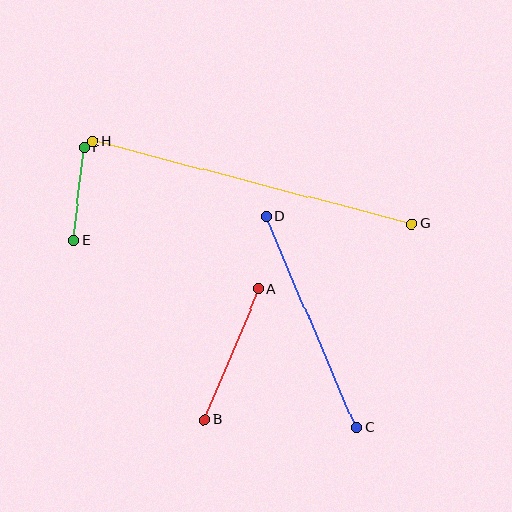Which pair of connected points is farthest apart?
Points G and H are farthest apart.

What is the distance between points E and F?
The distance is approximately 94 pixels.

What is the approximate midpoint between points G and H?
The midpoint is at approximately (252, 183) pixels.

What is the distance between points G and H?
The distance is approximately 329 pixels.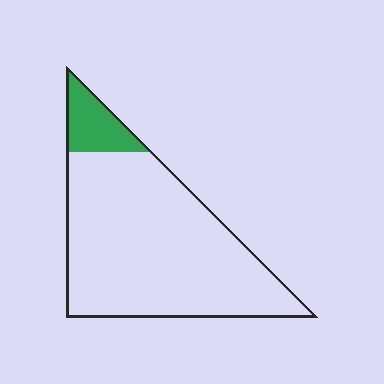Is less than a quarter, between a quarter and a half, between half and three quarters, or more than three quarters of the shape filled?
Less than a quarter.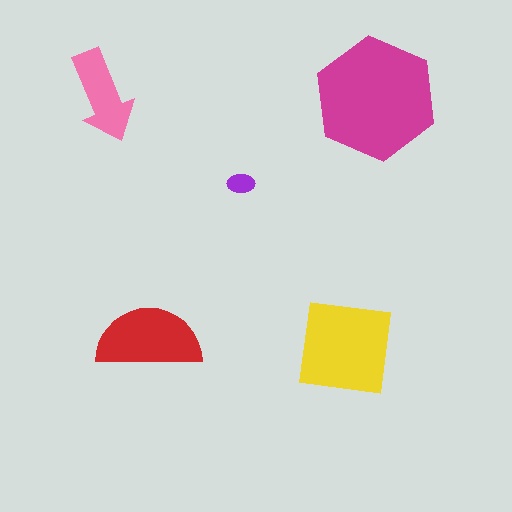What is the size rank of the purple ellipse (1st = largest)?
5th.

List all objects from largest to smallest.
The magenta hexagon, the yellow square, the red semicircle, the pink arrow, the purple ellipse.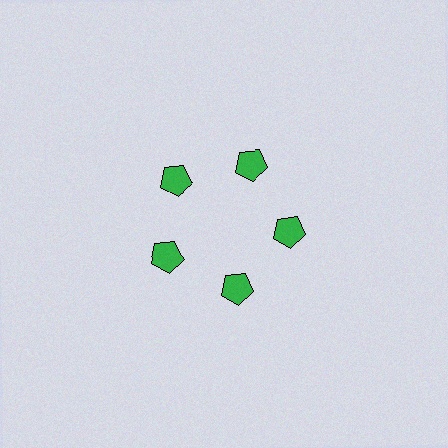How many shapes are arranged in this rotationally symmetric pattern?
There are 5 shapes, arranged in 5 groups of 1.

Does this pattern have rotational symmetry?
Yes, this pattern has 5-fold rotational symmetry. It looks the same after rotating 72 degrees around the center.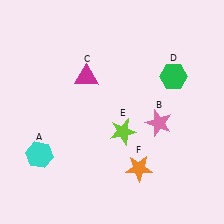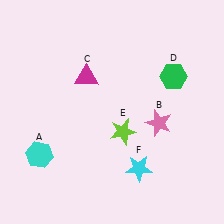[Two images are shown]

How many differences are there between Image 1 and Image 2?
There is 1 difference between the two images.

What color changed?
The star (F) changed from orange in Image 1 to cyan in Image 2.